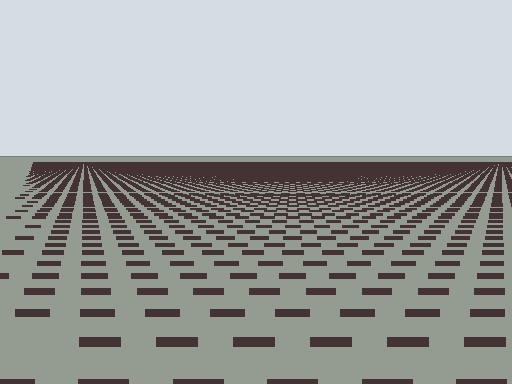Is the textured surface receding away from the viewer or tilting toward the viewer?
The surface is receding away from the viewer. Texture elements get smaller and denser toward the top.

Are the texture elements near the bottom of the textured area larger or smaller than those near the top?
Larger. Near the bottom, elements are closer to the viewer and appear at a bigger on-screen size.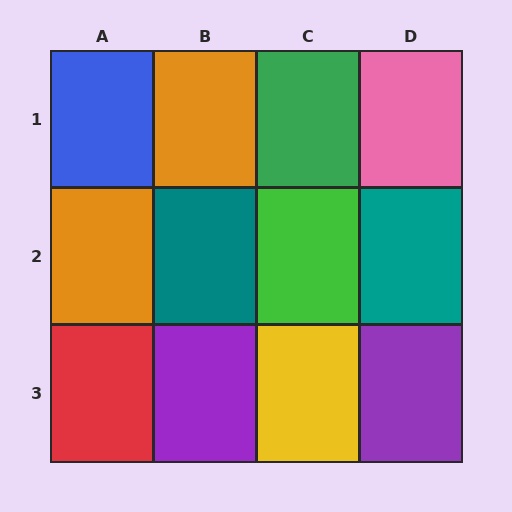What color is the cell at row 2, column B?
Teal.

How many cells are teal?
2 cells are teal.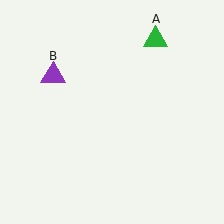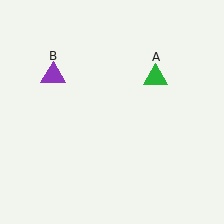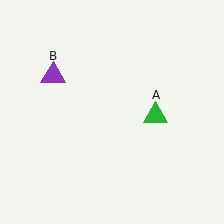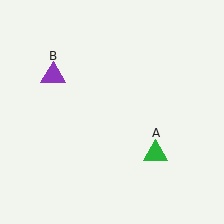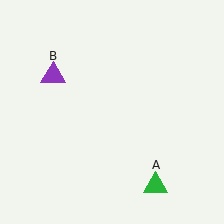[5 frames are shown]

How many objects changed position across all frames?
1 object changed position: green triangle (object A).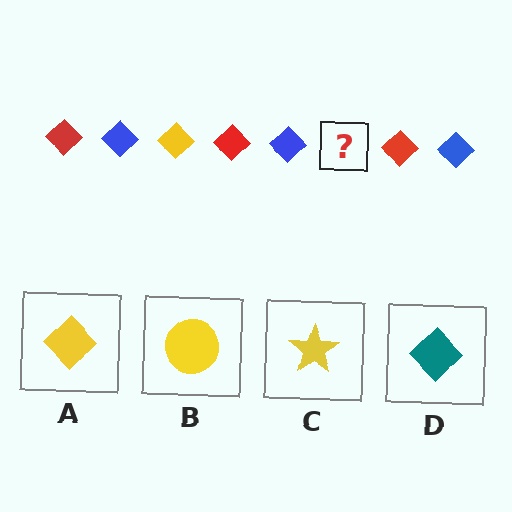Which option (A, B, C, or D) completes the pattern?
A.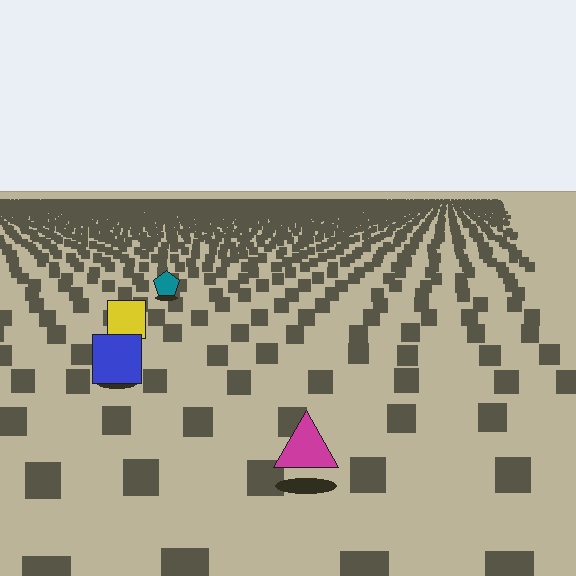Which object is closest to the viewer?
The magenta triangle is closest. The texture marks near it are larger and more spread out.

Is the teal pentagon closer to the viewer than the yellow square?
No. The yellow square is closer — you can tell from the texture gradient: the ground texture is coarser near it.